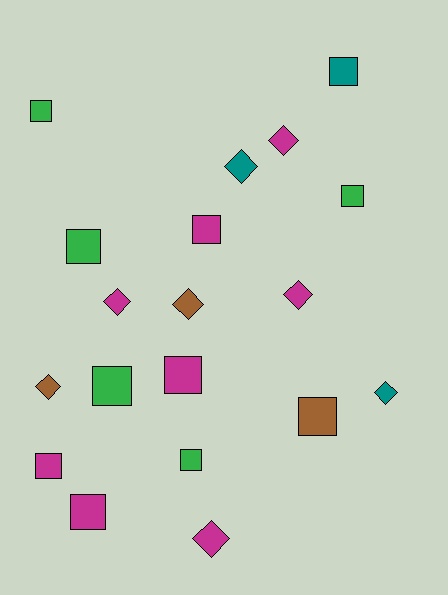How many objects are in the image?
There are 19 objects.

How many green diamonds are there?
There are no green diamonds.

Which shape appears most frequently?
Square, with 11 objects.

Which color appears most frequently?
Magenta, with 8 objects.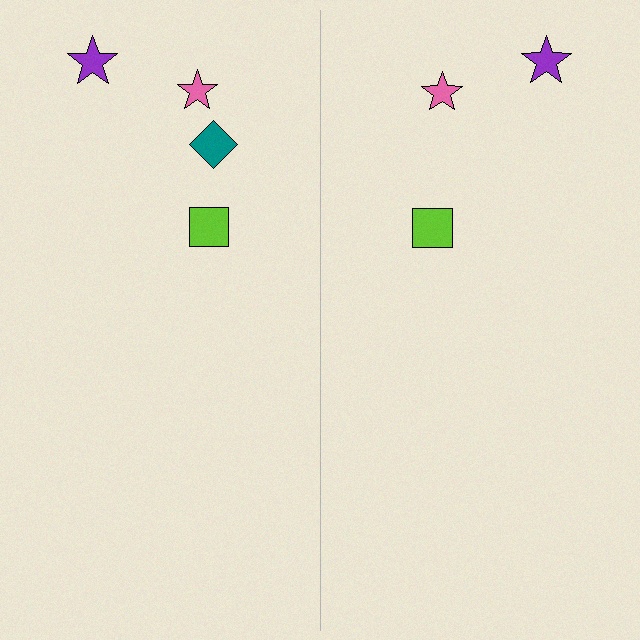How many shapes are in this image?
There are 7 shapes in this image.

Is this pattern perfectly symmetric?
No, the pattern is not perfectly symmetric. A teal diamond is missing from the right side.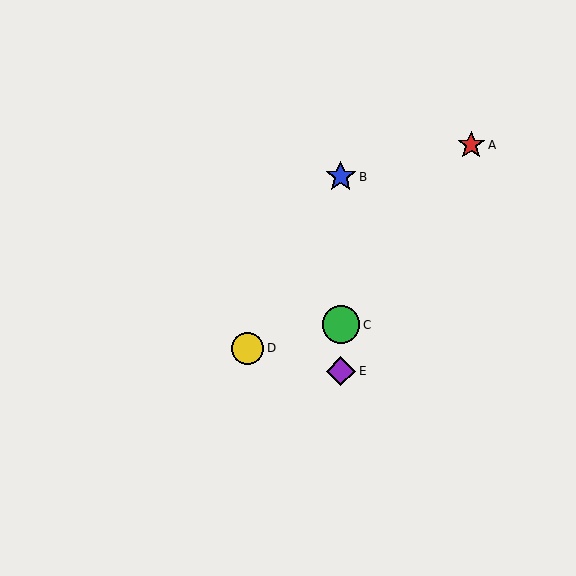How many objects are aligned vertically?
3 objects (B, C, E) are aligned vertically.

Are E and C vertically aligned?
Yes, both are at x≈341.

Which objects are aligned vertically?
Objects B, C, E are aligned vertically.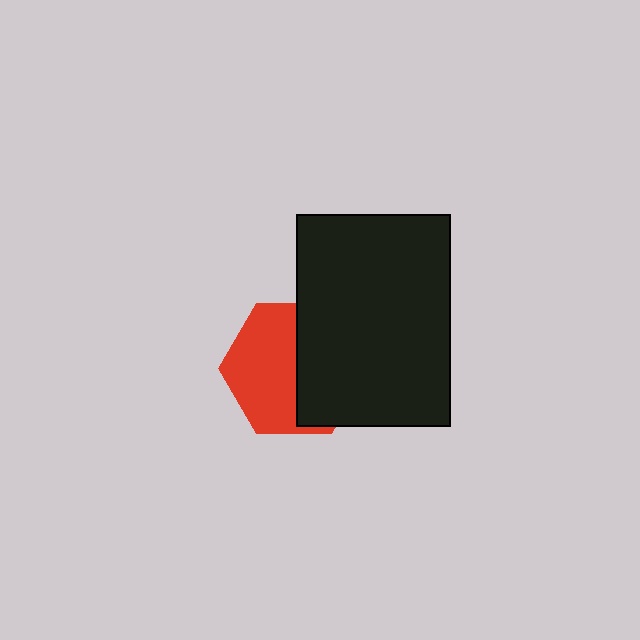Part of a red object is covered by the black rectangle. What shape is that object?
It is a hexagon.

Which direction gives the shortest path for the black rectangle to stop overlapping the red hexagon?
Moving right gives the shortest separation.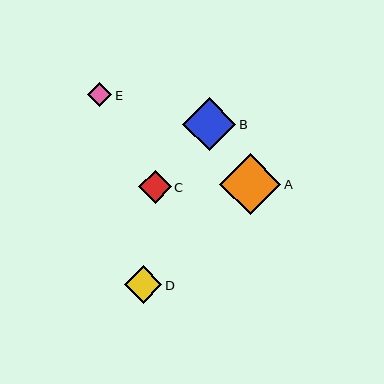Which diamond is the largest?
Diamond A is the largest with a size of approximately 61 pixels.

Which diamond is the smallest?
Diamond E is the smallest with a size of approximately 24 pixels.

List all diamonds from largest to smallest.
From largest to smallest: A, B, D, C, E.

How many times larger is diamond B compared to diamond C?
Diamond B is approximately 1.6 times the size of diamond C.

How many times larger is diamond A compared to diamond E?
Diamond A is approximately 2.5 times the size of diamond E.